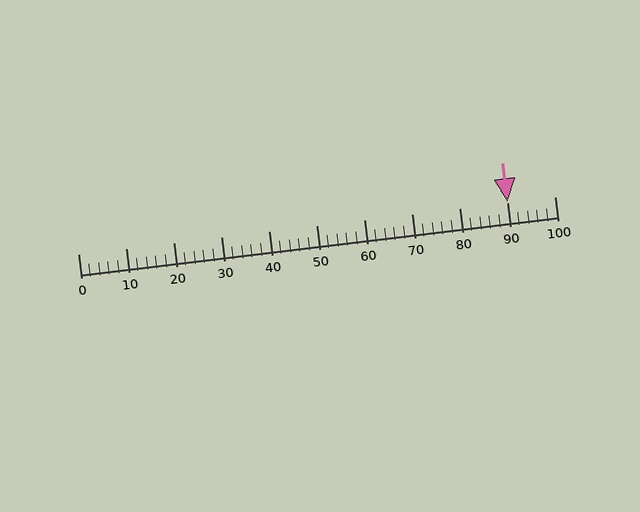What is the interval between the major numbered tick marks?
The major tick marks are spaced 10 units apart.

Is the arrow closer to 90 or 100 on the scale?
The arrow is closer to 90.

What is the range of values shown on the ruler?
The ruler shows values from 0 to 100.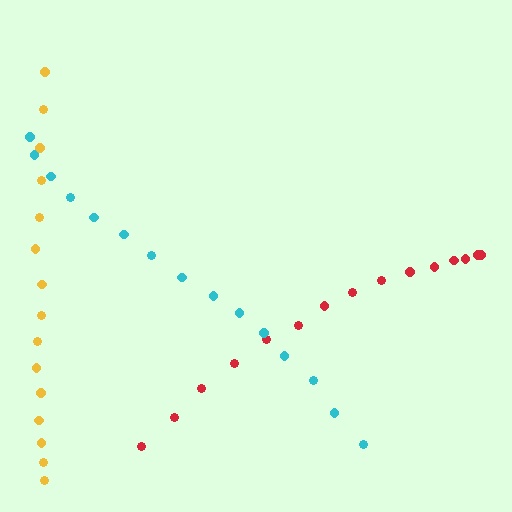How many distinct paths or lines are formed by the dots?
There are 3 distinct paths.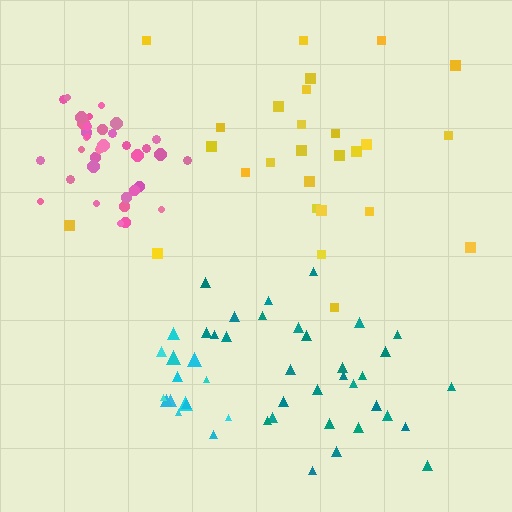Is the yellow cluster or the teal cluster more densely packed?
Teal.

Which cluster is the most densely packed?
Pink.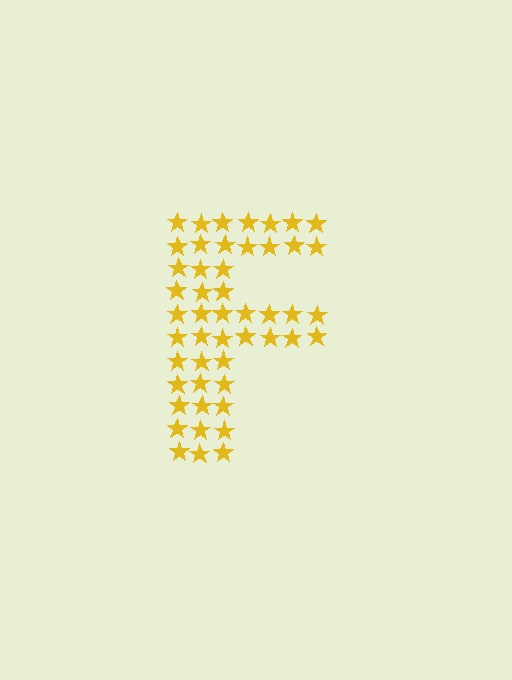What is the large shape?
The large shape is the letter F.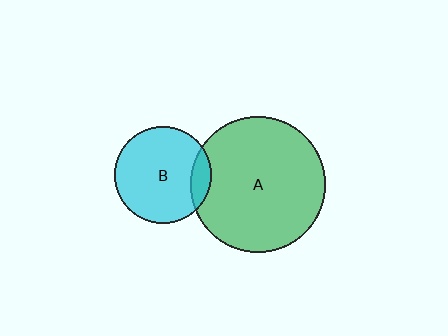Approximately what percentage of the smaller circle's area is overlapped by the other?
Approximately 15%.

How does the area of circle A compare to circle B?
Approximately 1.9 times.